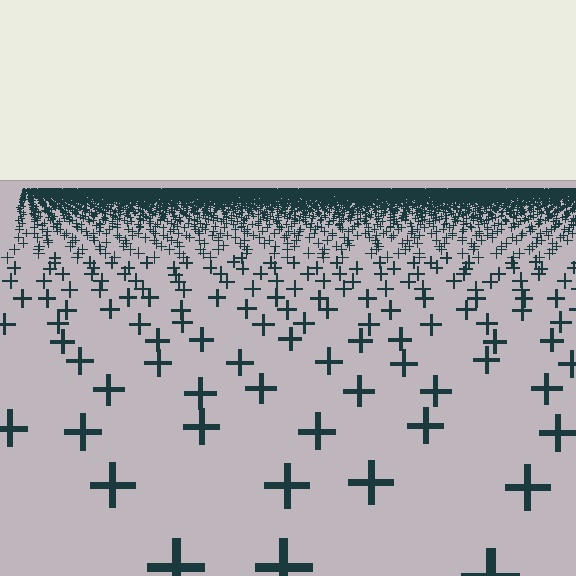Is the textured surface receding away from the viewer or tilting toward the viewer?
The surface is receding away from the viewer. Texture elements get smaller and denser toward the top.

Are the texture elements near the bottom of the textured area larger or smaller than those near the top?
Larger. Near the bottom, elements are closer to the viewer and appear at a bigger on-screen size.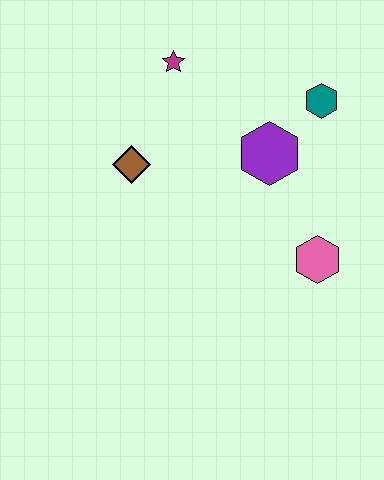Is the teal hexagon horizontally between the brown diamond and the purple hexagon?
No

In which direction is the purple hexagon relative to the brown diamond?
The purple hexagon is to the right of the brown diamond.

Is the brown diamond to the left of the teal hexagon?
Yes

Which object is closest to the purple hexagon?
The teal hexagon is closest to the purple hexagon.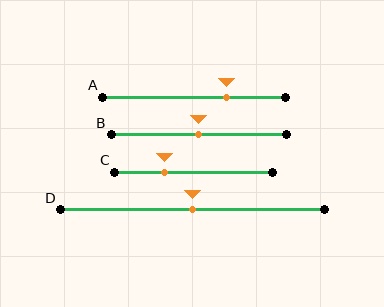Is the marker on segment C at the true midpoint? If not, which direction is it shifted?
No, the marker on segment C is shifted to the left by about 18% of the segment length.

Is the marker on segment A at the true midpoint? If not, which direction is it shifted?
No, the marker on segment A is shifted to the right by about 18% of the segment length.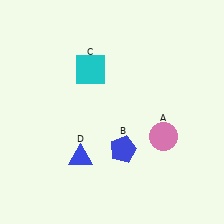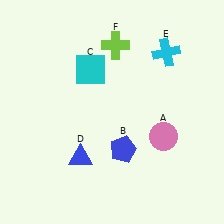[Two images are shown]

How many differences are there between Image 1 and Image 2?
There are 2 differences between the two images.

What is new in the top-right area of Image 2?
A lime cross (F) was added in the top-right area of Image 2.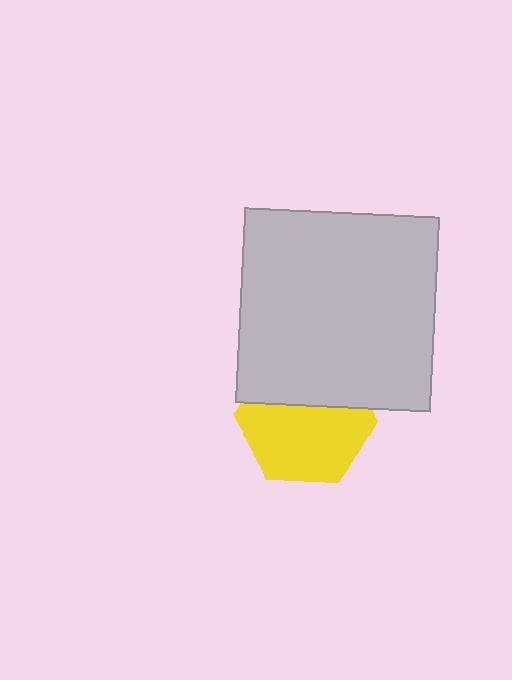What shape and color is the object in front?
The object in front is a light gray square.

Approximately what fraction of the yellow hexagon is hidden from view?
Roughly 38% of the yellow hexagon is hidden behind the light gray square.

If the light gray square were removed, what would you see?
You would see the complete yellow hexagon.